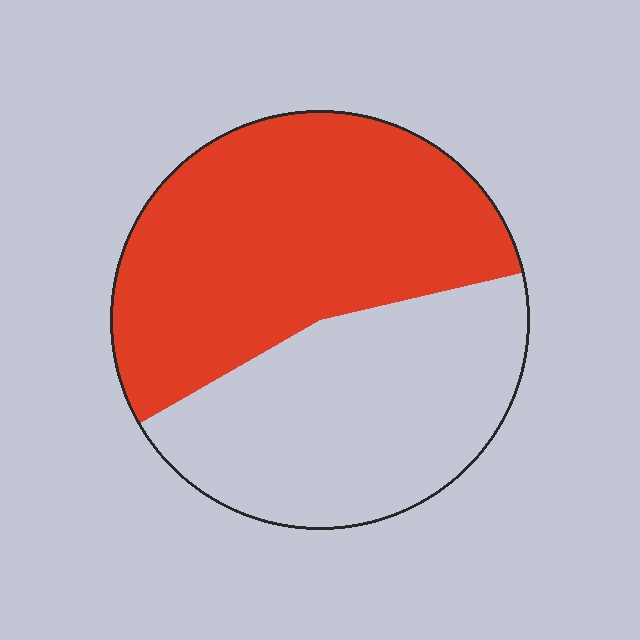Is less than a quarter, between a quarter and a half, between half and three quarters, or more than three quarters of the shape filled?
Between half and three quarters.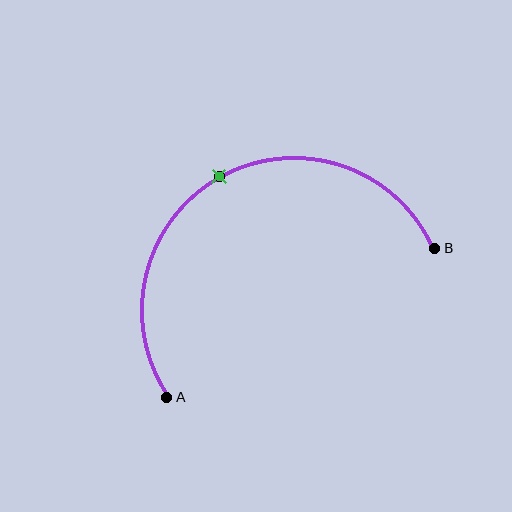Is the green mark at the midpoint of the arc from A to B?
Yes. The green mark lies on the arc at equal arc-length from both A and B — it is the arc midpoint.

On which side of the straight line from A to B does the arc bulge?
The arc bulges above the straight line connecting A and B.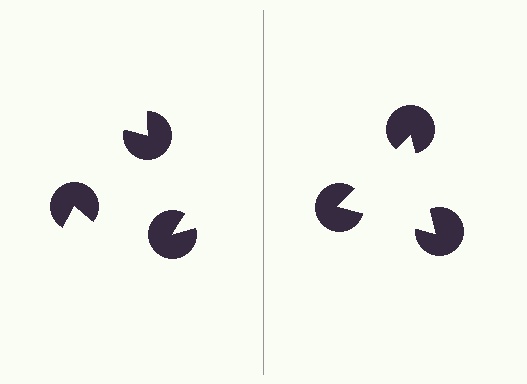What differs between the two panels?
The pac-man discs are positioned identically on both sides; only the wedge orientations differ. On the right they align to a triangle; on the left they are misaligned.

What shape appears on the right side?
An illusory triangle.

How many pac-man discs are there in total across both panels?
6 — 3 on each side.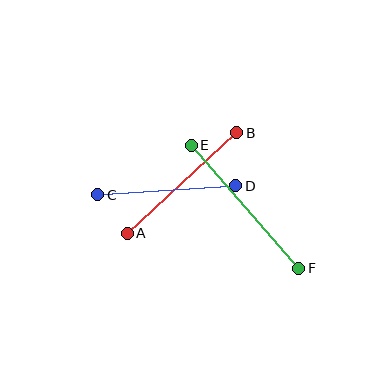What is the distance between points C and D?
The distance is approximately 138 pixels.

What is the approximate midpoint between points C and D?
The midpoint is at approximately (167, 190) pixels.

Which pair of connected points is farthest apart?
Points E and F are farthest apart.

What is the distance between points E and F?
The distance is approximately 163 pixels.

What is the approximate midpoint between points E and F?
The midpoint is at approximately (245, 207) pixels.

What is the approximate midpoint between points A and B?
The midpoint is at approximately (182, 183) pixels.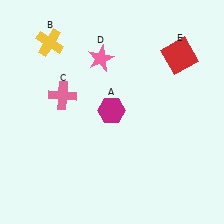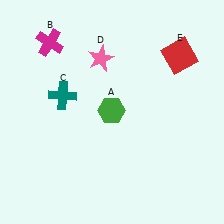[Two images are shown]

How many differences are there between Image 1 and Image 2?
There are 3 differences between the two images.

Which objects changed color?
A changed from magenta to green. B changed from yellow to magenta. C changed from pink to teal.